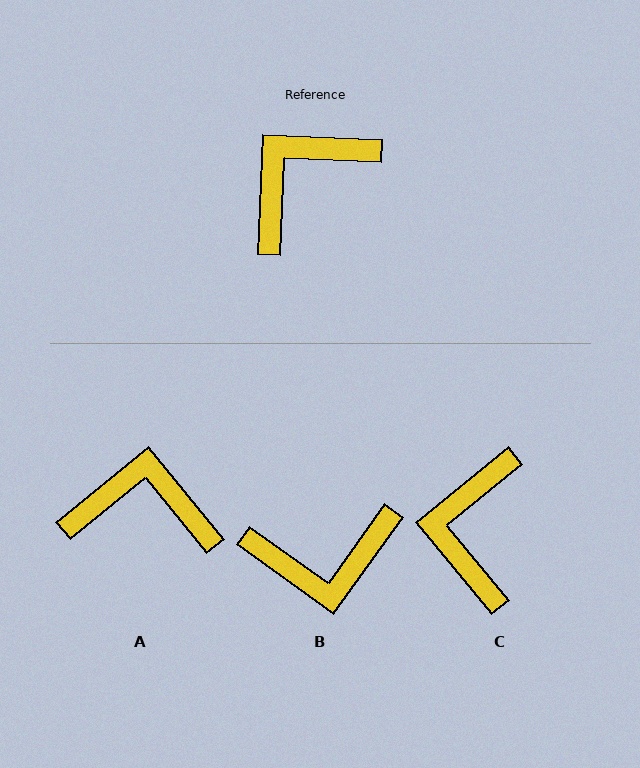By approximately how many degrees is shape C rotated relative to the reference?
Approximately 42 degrees counter-clockwise.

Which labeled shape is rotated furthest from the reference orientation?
B, about 147 degrees away.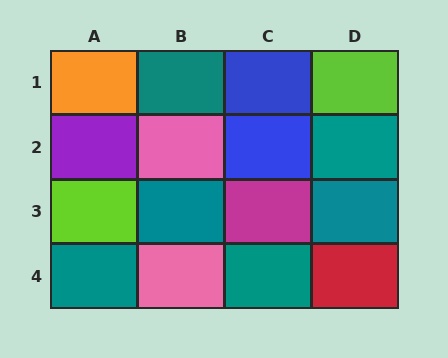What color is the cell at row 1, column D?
Lime.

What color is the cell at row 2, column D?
Teal.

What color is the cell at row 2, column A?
Purple.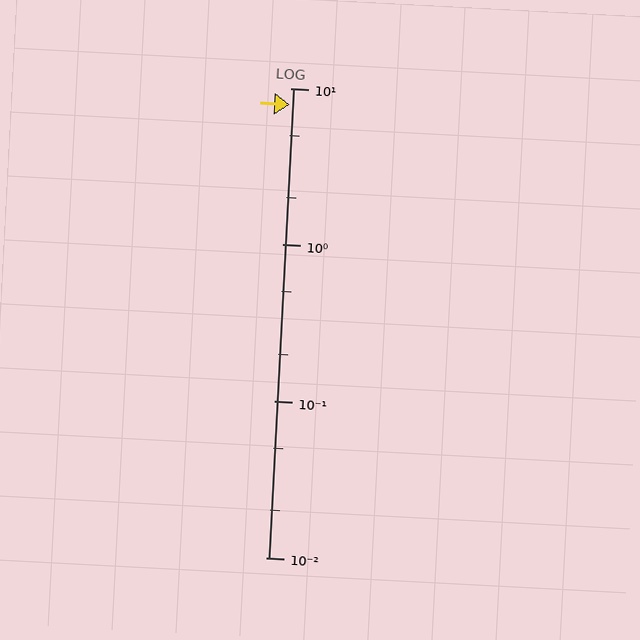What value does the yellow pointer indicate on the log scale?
The pointer indicates approximately 7.8.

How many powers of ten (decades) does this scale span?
The scale spans 3 decades, from 0.01 to 10.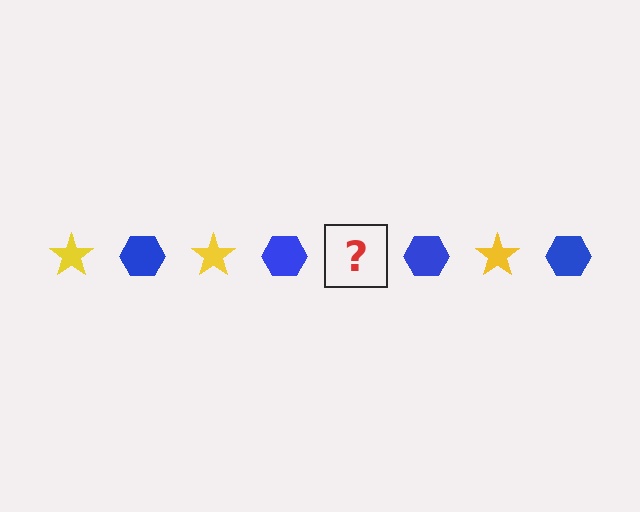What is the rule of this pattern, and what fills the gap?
The rule is that the pattern alternates between yellow star and blue hexagon. The gap should be filled with a yellow star.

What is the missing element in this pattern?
The missing element is a yellow star.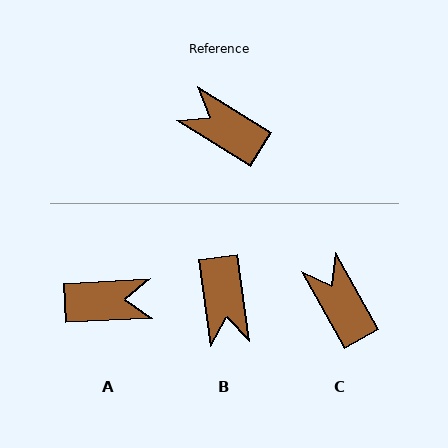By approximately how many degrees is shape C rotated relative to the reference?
Approximately 29 degrees clockwise.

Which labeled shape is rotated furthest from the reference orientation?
A, about 145 degrees away.